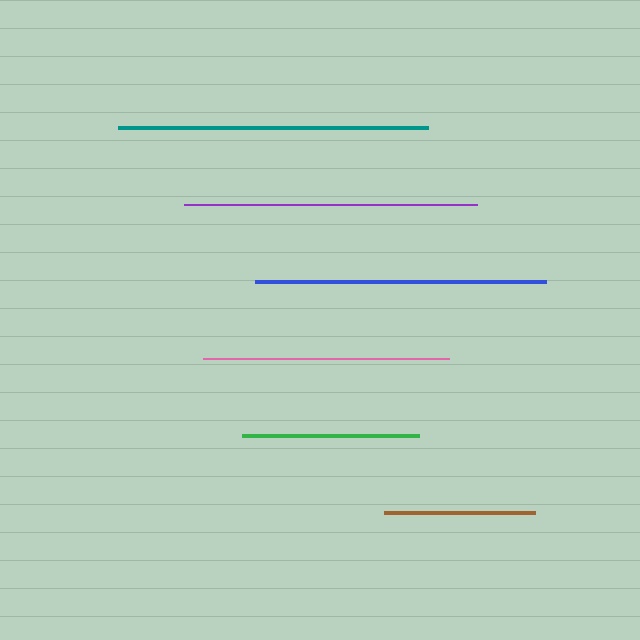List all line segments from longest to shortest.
From longest to shortest: teal, purple, blue, pink, green, brown.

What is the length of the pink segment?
The pink segment is approximately 246 pixels long.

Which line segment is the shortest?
The brown line is the shortest at approximately 151 pixels.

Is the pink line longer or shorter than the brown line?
The pink line is longer than the brown line.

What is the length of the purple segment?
The purple segment is approximately 292 pixels long.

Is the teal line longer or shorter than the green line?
The teal line is longer than the green line.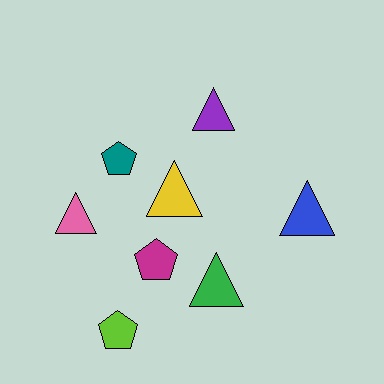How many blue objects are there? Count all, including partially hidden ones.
There is 1 blue object.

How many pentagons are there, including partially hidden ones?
There are 3 pentagons.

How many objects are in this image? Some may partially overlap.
There are 8 objects.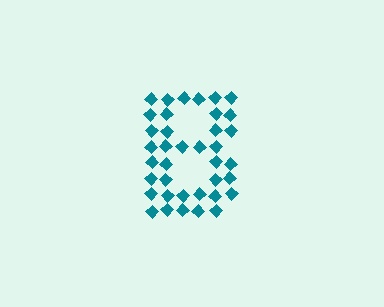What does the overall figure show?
The overall figure shows the letter B.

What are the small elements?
The small elements are diamonds.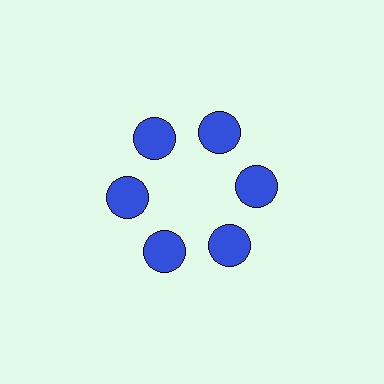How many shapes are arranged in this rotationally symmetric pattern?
There are 6 shapes, arranged in 6 groups of 1.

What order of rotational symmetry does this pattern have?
This pattern has 6-fold rotational symmetry.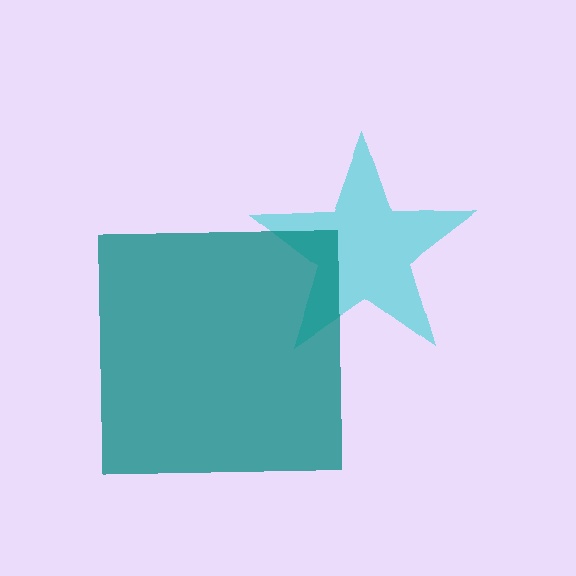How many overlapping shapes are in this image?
There are 2 overlapping shapes in the image.